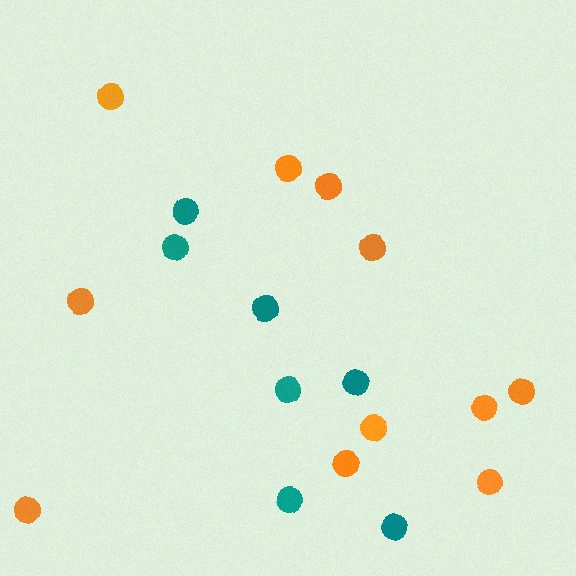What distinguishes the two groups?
There are 2 groups: one group of orange circles (11) and one group of teal circles (7).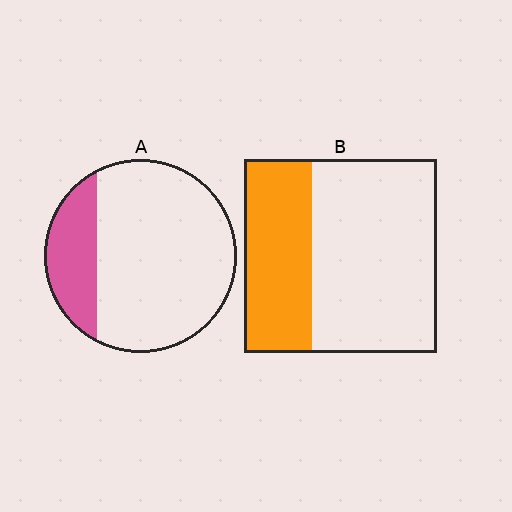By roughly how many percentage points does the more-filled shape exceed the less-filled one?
By roughly 15 percentage points (B over A).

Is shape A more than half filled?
No.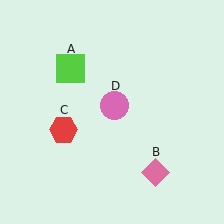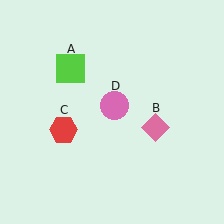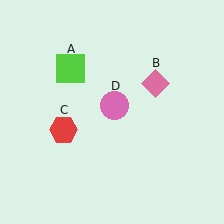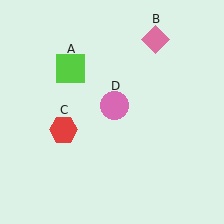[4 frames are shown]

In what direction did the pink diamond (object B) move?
The pink diamond (object B) moved up.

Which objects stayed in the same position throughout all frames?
Lime square (object A) and red hexagon (object C) and pink circle (object D) remained stationary.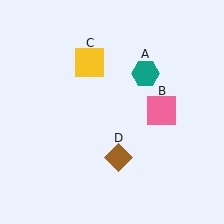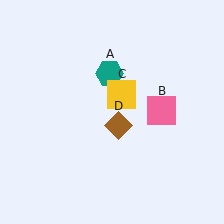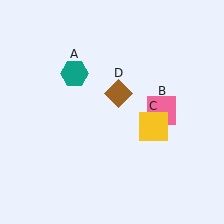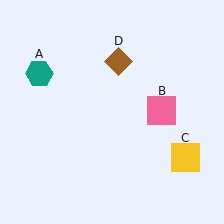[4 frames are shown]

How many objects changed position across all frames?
3 objects changed position: teal hexagon (object A), yellow square (object C), brown diamond (object D).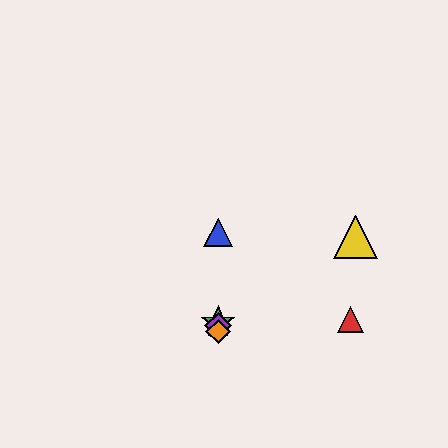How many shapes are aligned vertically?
4 shapes (the blue triangle, the green star, the purple diamond, the orange diamond) are aligned vertically.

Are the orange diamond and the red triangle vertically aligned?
No, the orange diamond is at x≈218 and the red triangle is at x≈351.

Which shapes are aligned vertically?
The blue triangle, the green star, the purple diamond, the orange diamond are aligned vertically.